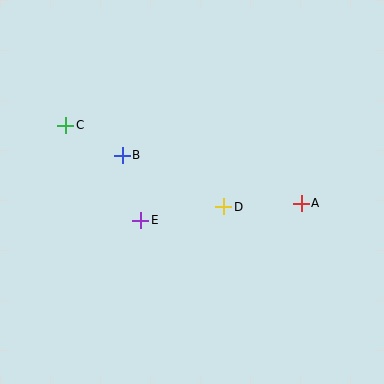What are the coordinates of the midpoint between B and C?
The midpoint between B and C is at (94, 140).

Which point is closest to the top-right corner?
Point A is closest to the top-right corner.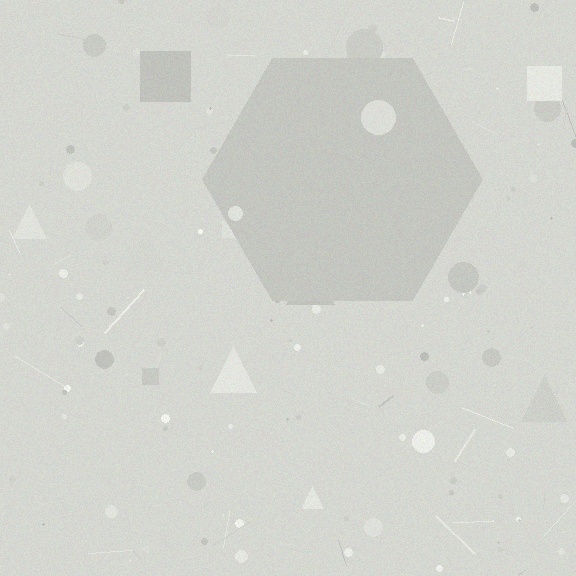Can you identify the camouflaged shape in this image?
The camouflaged shape is a hexagon.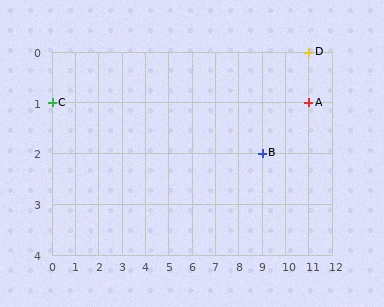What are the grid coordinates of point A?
Point A is at grid coordinates (11, 1).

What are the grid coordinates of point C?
Point C is at grid coordinates (0, 1).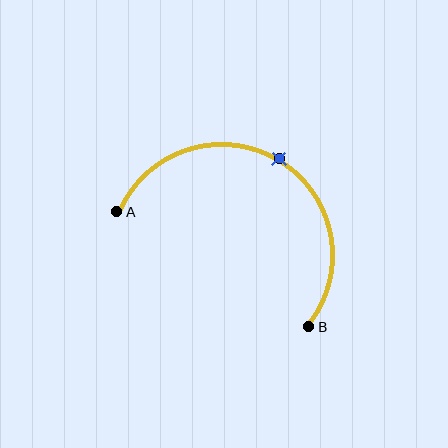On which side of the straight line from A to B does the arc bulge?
The arc bulges above the straight line connecting A and B.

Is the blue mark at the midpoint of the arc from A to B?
Yes. The blue mark lies on the arc at equal arc-length from both A and B — it is the arc midpoint.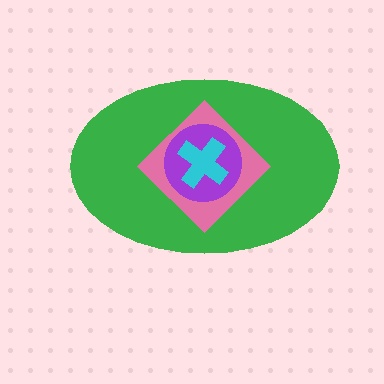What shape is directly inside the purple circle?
The cyan cross.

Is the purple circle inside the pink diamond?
Yes.